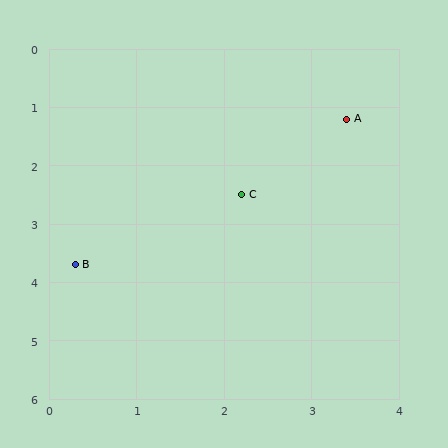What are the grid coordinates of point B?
Point B is at approximately (0.3, 3.7).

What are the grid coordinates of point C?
Point C is at approximately (2.2, 2.5).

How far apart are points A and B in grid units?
Points A and B are about 4.0 grid units apart.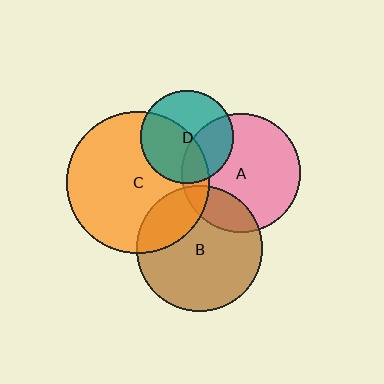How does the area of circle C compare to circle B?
Approximately 1.3 times.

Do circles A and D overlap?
Yes.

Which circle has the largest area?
Circle C (orange).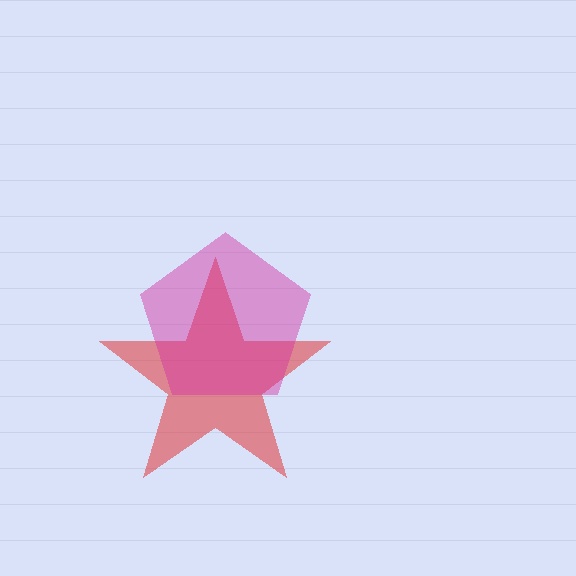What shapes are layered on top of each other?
The layered shapes are: a red star, a magenta pentagon.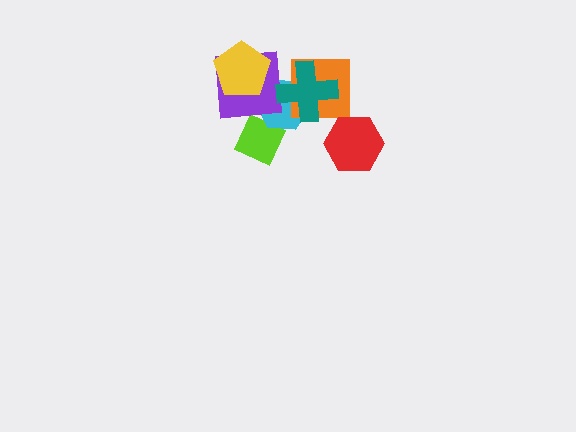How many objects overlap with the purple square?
5 objects overlap with the purple square.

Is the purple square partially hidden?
Yes, it is partially covered by another shape.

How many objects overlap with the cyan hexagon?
4 objects overlap with the cyan hexagon.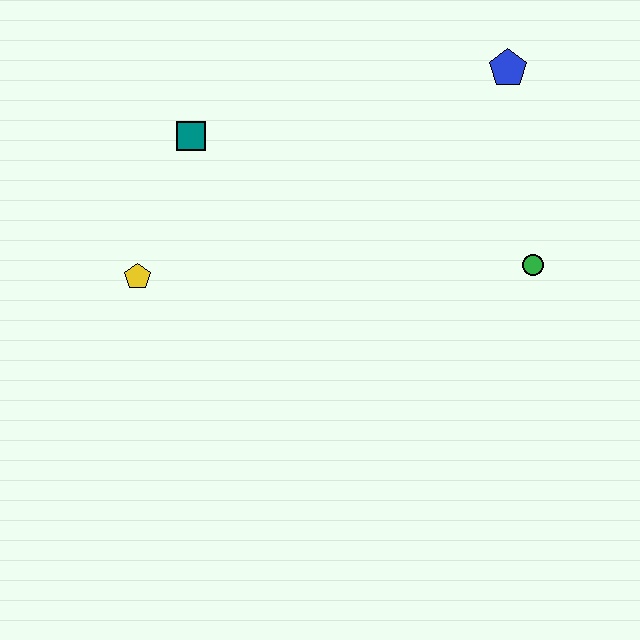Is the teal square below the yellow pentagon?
No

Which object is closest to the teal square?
The yellow pentagon is closest to the teal square.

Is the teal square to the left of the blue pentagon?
Yes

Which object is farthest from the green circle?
The yellow pentagon is farthest from the green circle.